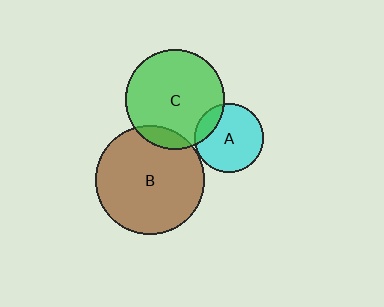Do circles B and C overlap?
Yes.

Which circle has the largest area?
Circle B (brown).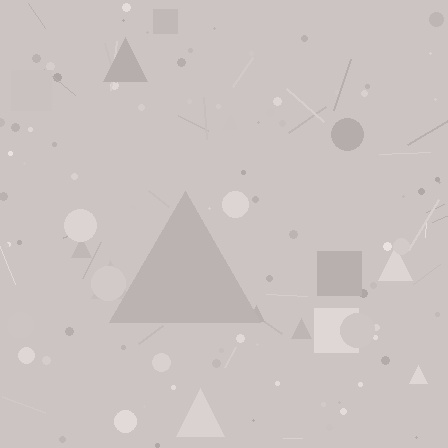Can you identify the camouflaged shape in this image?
The camouflaged shape is a triangle.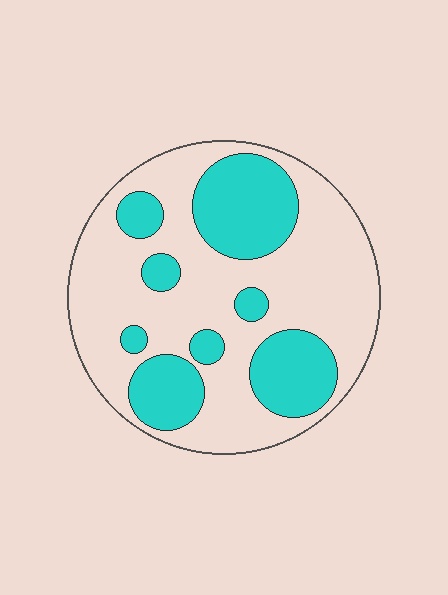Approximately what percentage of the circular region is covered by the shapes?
Approximately 35%.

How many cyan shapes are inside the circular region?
8.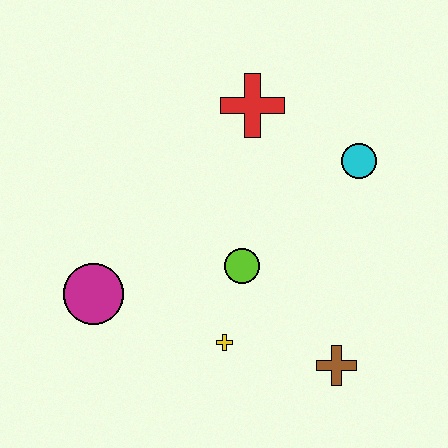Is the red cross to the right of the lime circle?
Yes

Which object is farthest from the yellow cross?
The red cross is farthest from the yellow cross.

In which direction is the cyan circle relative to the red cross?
The cyan circle is to the right of the red cross.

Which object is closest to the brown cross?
The yellow cross is closest to the brown cross.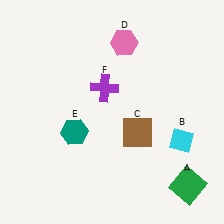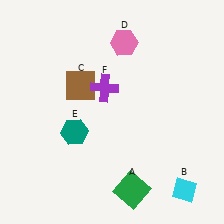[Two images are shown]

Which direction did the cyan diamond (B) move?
The cyan diamond (B) moved down.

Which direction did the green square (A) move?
The green square (A) moved left.